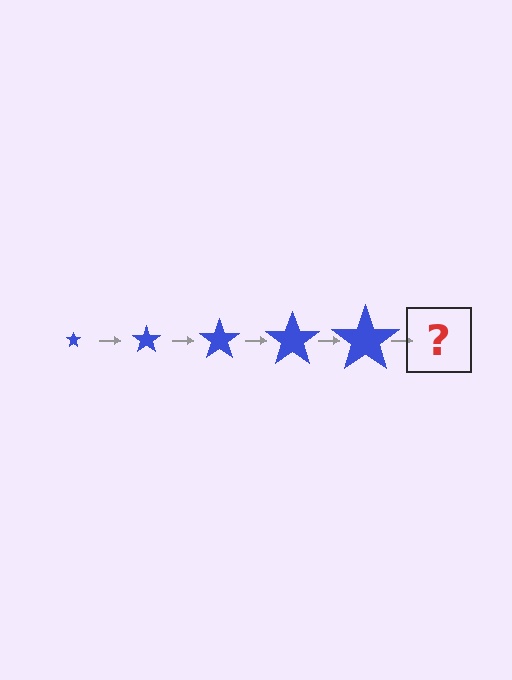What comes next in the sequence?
The next element should be a blue star, larger than the previous one.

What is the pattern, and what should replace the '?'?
The pattern is that the star gets progressively larger each step. The '?' should be a blue star, larger than the previous one.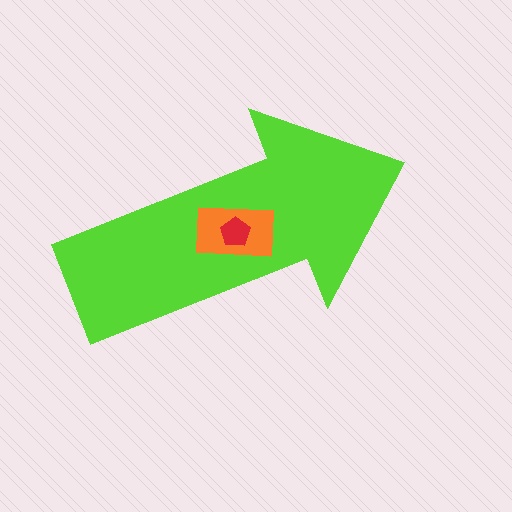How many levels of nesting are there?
3.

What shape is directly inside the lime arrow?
The orange rectangle.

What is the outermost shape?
The lime arrow.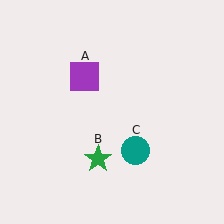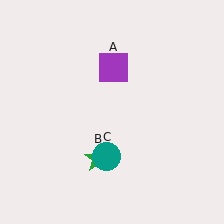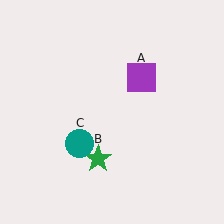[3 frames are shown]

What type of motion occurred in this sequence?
The purple square (object A), teal circle (object C) rotated clockwise around the center of the scene.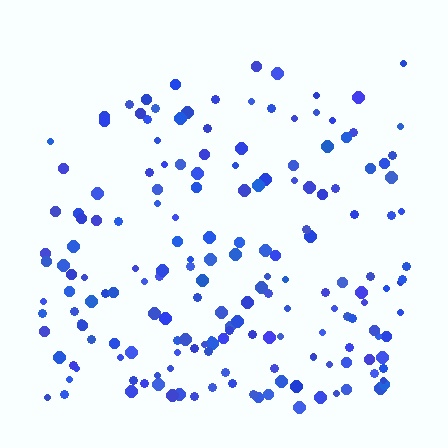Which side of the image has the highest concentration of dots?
The bottom.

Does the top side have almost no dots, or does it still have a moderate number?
Still a moderate number, just noticeably fewer than the bottom.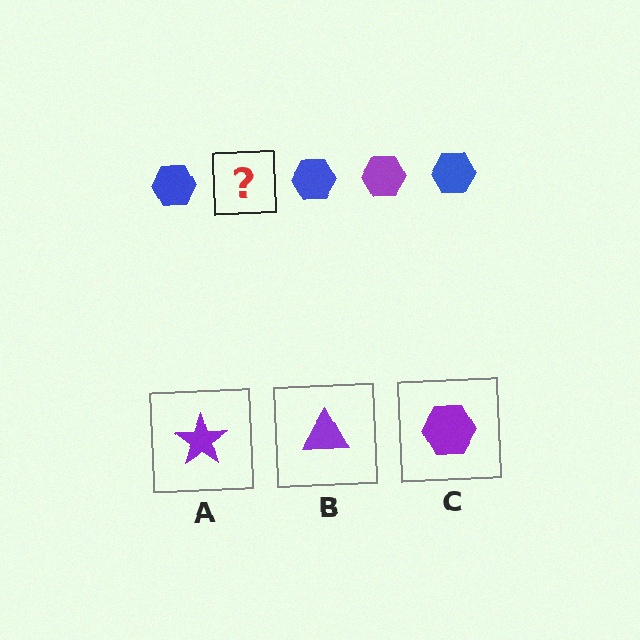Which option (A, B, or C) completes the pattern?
C.